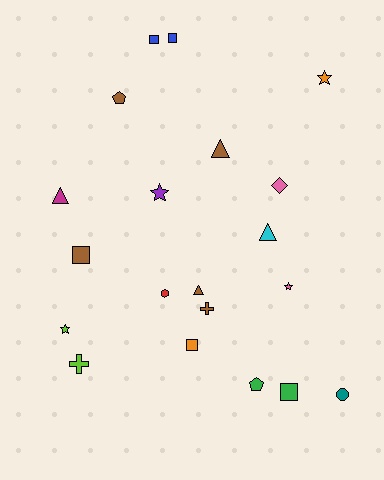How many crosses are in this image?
There are 2 crosses.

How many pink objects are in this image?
There are 2 pink objects.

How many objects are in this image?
There are 20 objects.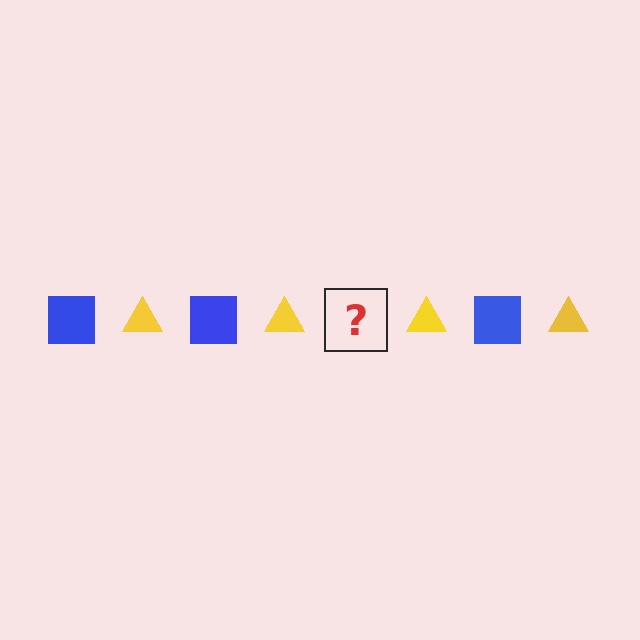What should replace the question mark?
The question mark should be replaced with a blue square.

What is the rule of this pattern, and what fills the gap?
The rule is that the pattern alternates between blue square and yellow triangle. The gap should be filled with a blue square.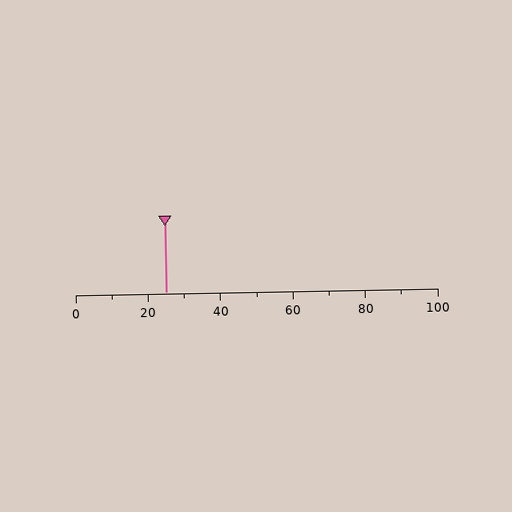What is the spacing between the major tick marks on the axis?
The major ticks are spaced 20 apart.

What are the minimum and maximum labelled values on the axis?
The axis runs from 0 to 100.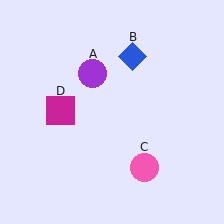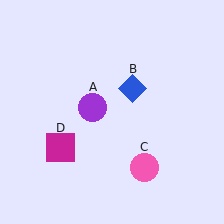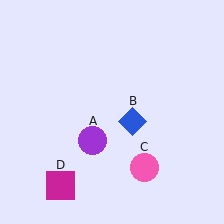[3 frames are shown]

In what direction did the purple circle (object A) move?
The purple circle (object A) moved down.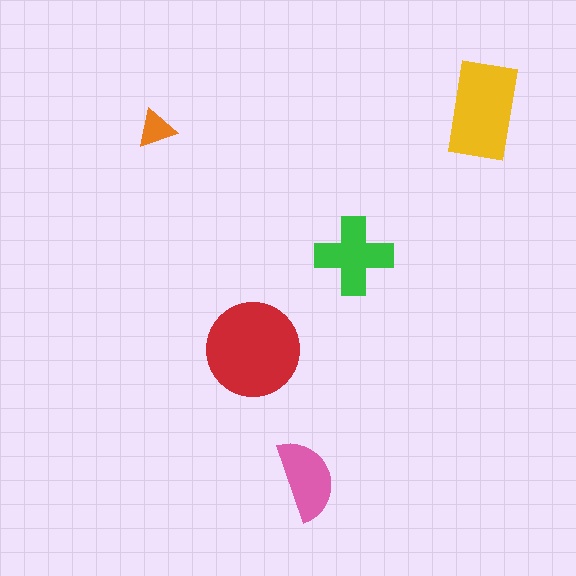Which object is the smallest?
The orange triangle.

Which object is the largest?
The red circle.